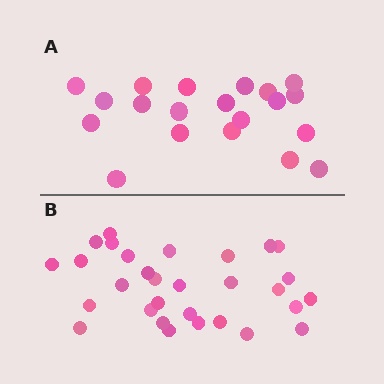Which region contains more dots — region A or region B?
Region B (the bottom region) has more dots.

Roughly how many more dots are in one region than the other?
Region B has roughly 10 or so more dots than region A.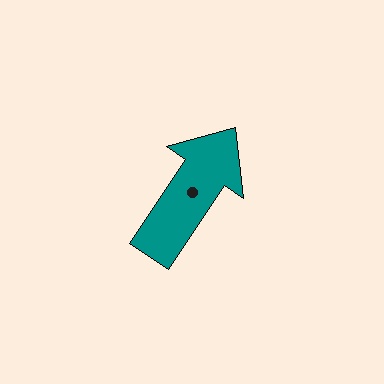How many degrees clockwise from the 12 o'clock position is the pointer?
Approximately 34 degrees.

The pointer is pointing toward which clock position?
Roughly 1 o'clock.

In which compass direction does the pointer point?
Northeast.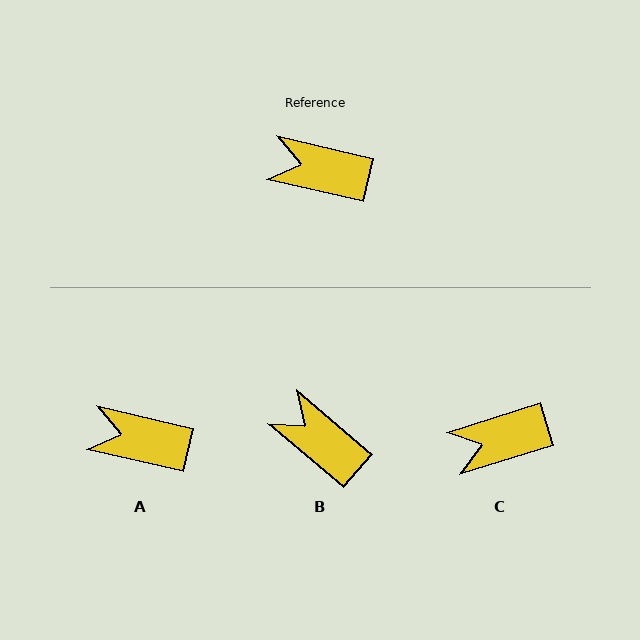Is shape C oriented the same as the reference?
No, it is off by about 30 degrees.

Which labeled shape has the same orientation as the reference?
A.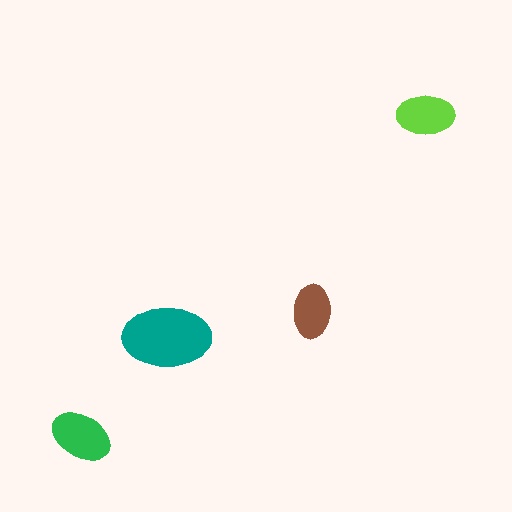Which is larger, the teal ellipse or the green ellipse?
The teal one.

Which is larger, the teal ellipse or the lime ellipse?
The teal one.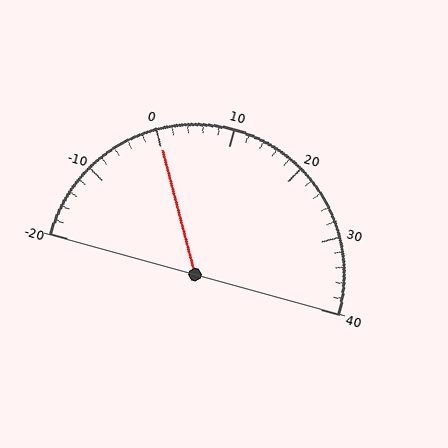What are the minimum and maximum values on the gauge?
The gauge ranges from -20 to 40.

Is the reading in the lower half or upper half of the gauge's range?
The reading is in the lower half of the range (-20 to 40).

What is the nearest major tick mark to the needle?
The nearest major tick mark is 0.